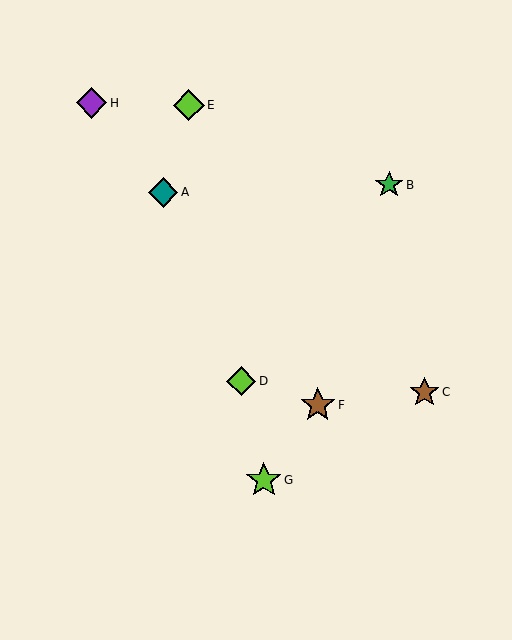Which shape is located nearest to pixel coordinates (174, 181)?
The teal diamond (labeled A) at (163, 192) is nearest to that location.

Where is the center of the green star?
The center of the green star is at (389, 185).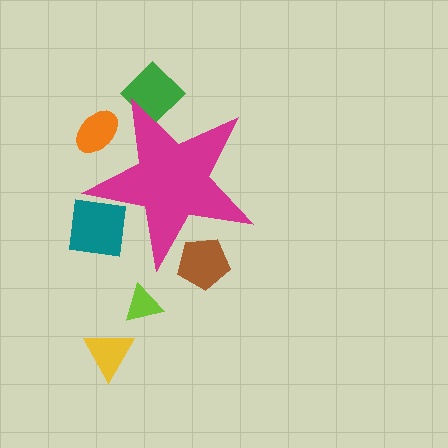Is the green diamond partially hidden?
Yes, the green diamond is partially hidden behind the magenta star.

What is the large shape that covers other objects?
A magenta star.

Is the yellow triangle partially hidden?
No, the yellow triangle is fully visible.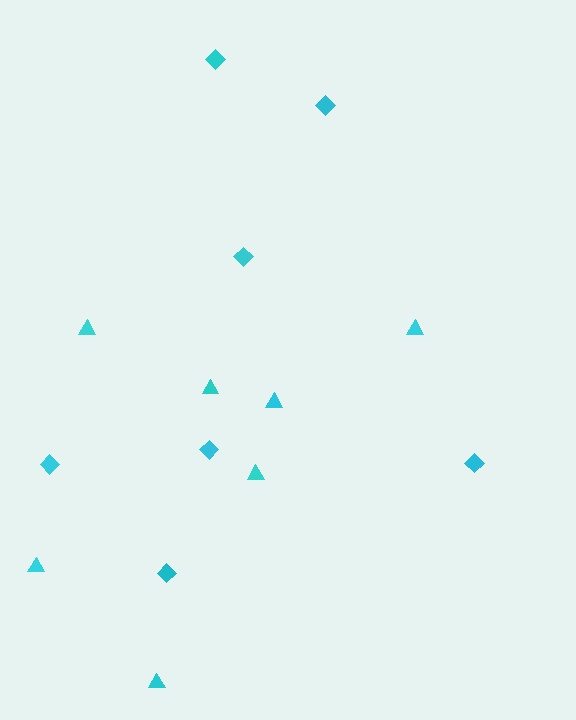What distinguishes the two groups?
There are 2 groups: one group of diamonds (7) and one group of triangles (7).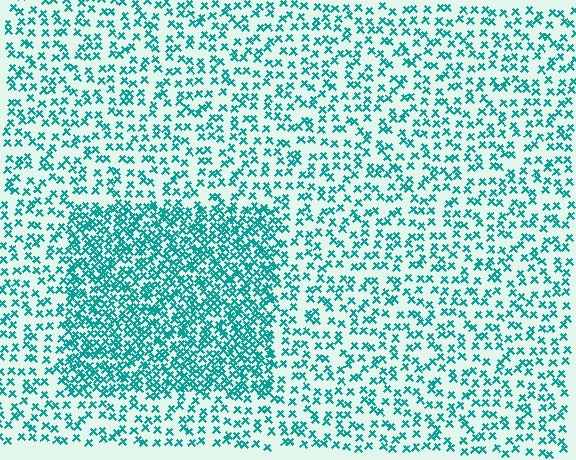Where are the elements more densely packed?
The elements are more densely packed inside the rectangle boundary.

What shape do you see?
I see a rectangle.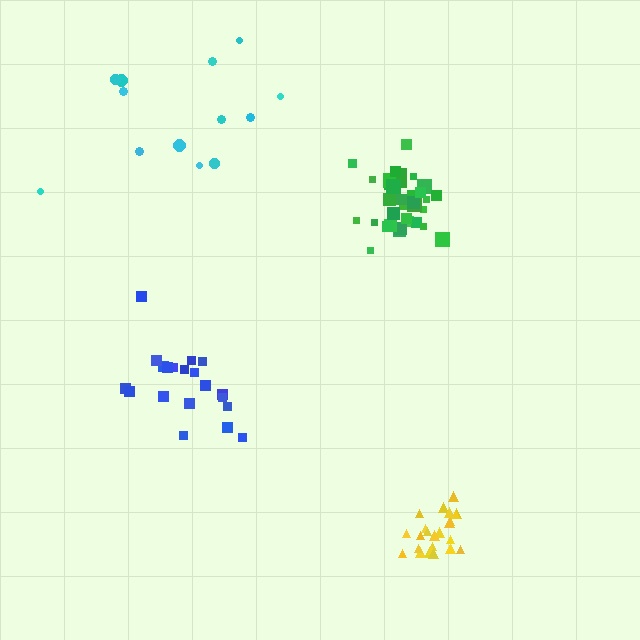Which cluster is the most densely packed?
Green.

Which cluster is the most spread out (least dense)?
Cyan.